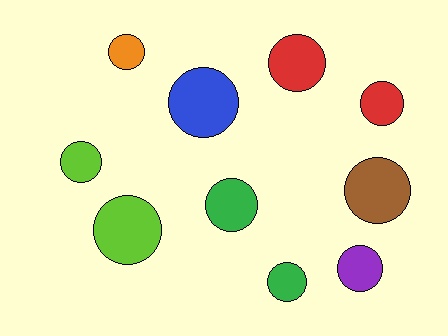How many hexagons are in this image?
There are no hexagons.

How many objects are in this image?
There are 10 objects.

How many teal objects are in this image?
There are no teal objects.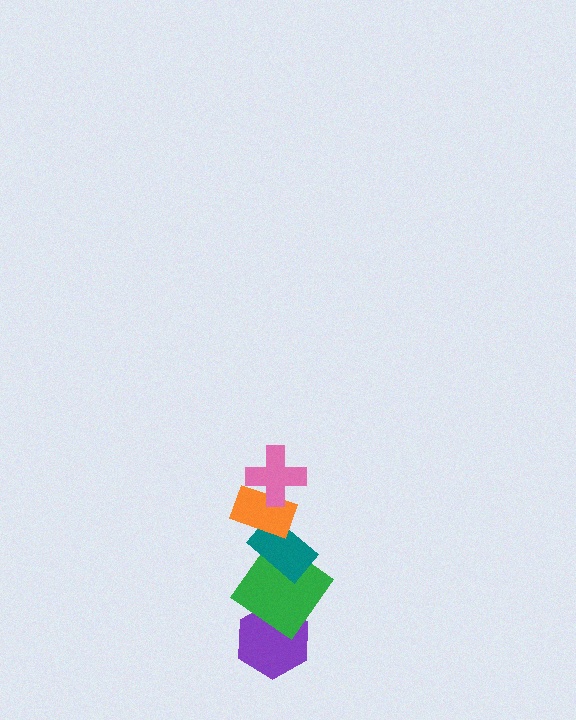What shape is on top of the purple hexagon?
The green diamond is on top of the purple hexagon.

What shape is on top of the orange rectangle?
The pink cross is on top of the orange rectangle.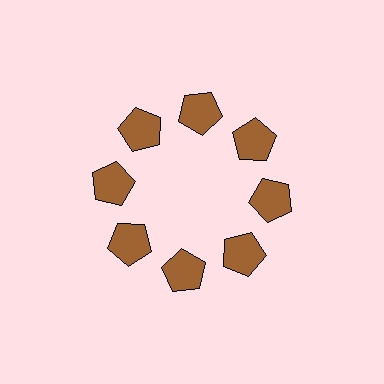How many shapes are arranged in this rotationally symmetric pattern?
There are 8 shapes, arranged in 8 groups of 1.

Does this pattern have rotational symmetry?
Yes, this pattern has 8-fold rotational symmetry. It looks the same after rotating 45 degrees around the center.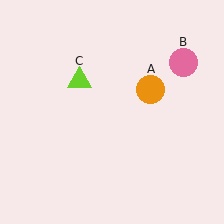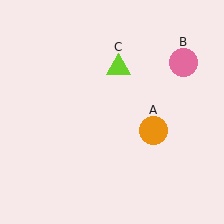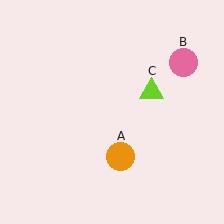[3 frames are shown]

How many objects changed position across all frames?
2 objects changed position: orange circle (object A), lime triangle (object C).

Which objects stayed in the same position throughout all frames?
Pink circle (object B) remained stationary.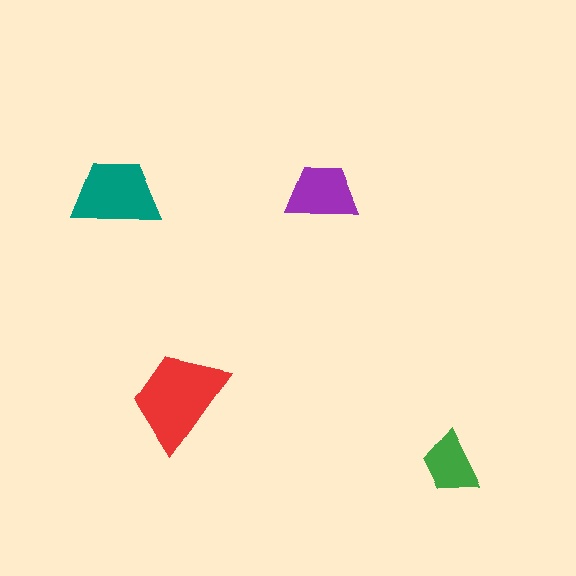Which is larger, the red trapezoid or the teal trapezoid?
The red one.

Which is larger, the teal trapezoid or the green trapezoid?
The teal one.